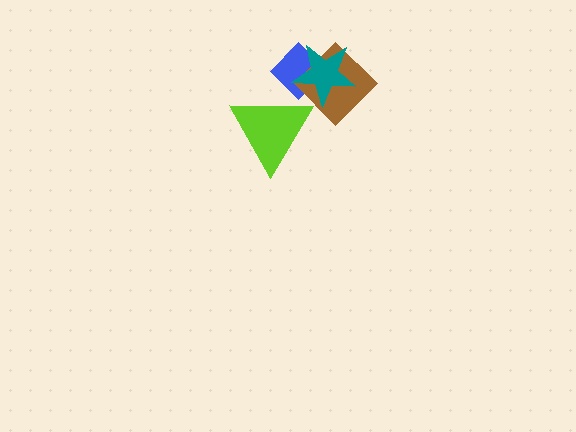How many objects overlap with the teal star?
2 objects overlap with the teal star.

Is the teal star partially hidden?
No, no other shape covers it.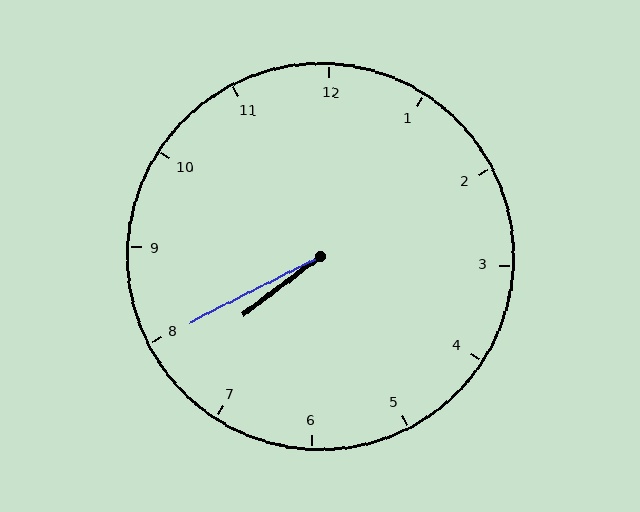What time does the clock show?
7:40.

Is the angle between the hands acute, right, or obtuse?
It is acute.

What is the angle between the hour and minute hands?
Approximately 10 degrees.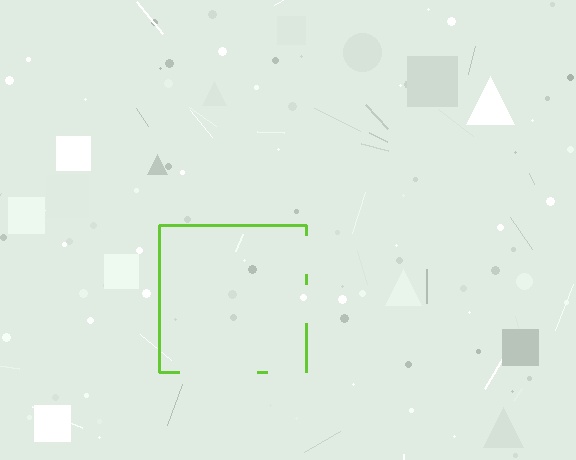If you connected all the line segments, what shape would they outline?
They would outline a square.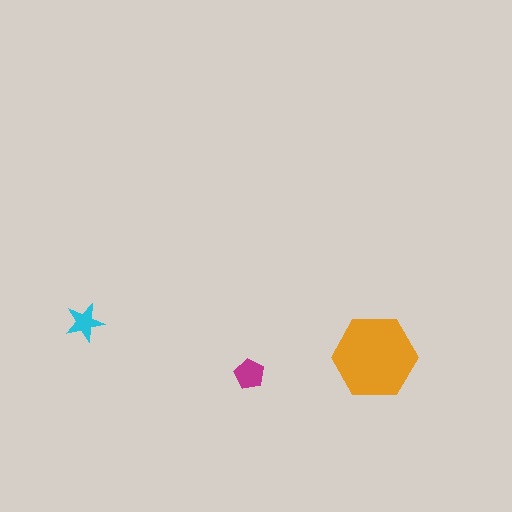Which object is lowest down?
The magenta pentagon is bottommost.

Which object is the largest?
The orange hexagon.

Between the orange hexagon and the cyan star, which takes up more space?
The orange hexagon.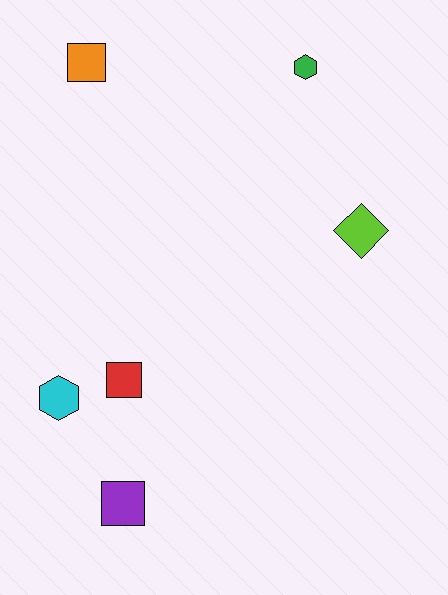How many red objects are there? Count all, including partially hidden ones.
There is 1 red object.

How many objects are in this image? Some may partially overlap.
There are 6 objects.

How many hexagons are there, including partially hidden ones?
There are 2 hexagons.